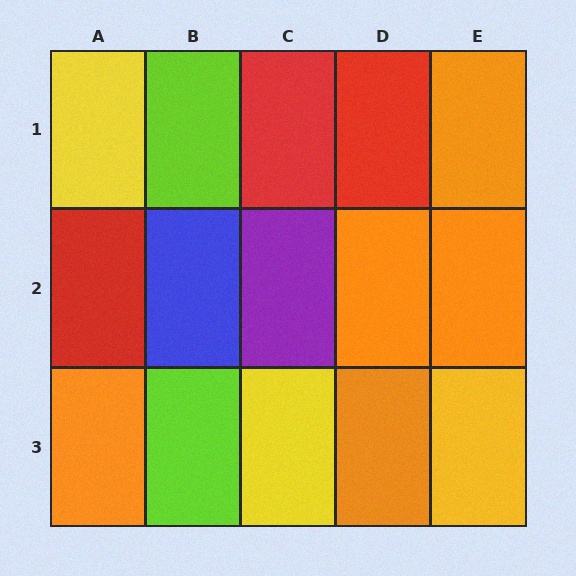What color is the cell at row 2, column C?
Purple.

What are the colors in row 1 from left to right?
Yellow, lime, red, red, orange.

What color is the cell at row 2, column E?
Orange.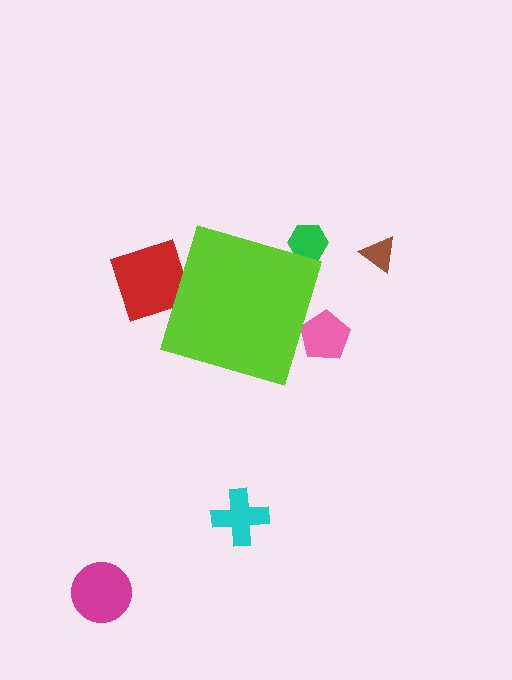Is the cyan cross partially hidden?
No, the cyan cross is fully visible.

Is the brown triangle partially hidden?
No, the brown triangle is fully visible.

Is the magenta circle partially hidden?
No, the magenta circle is fully visible.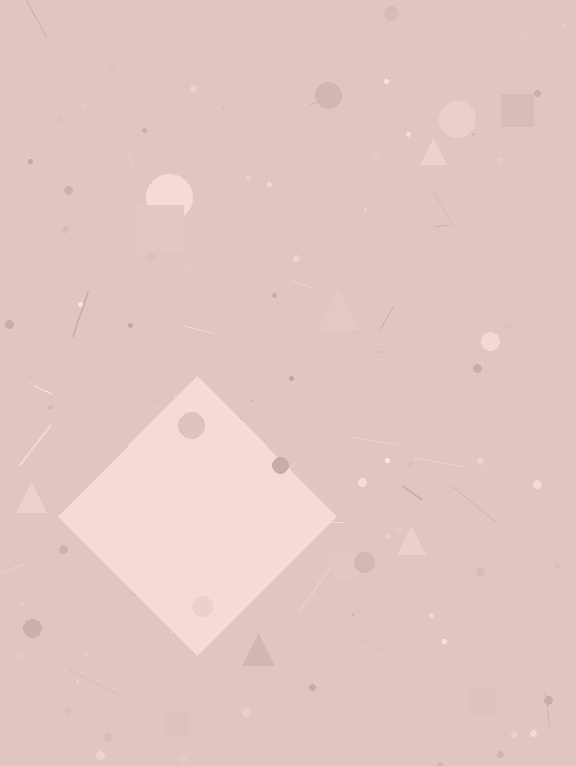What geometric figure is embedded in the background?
A diamond is embedded in the background.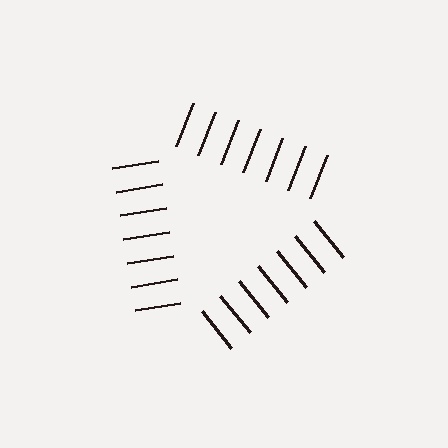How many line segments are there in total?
21 — 7 along each of the 3 edges.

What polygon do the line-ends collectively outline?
An illusory triangle — the line segments terminate on its edges but no continuous stroke is drawn.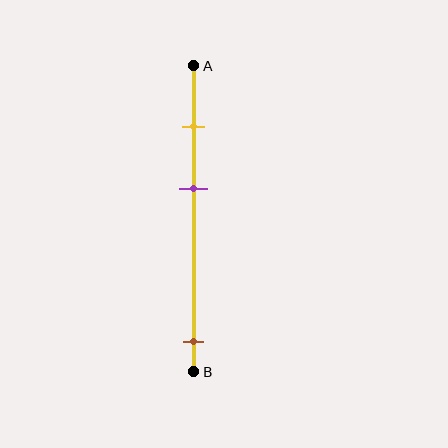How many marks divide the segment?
There are 3 marks dividing the segment.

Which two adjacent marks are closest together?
The yellow and purple marks are the closest adjacent pair.